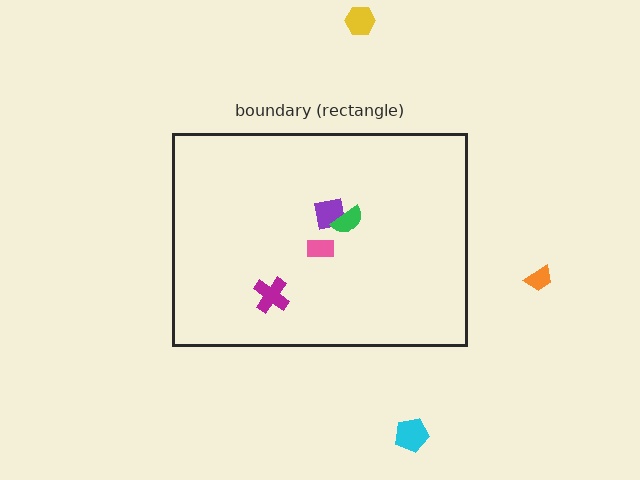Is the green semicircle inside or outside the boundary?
Inside.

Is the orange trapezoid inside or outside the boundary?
Outside.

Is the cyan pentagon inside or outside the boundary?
Outside.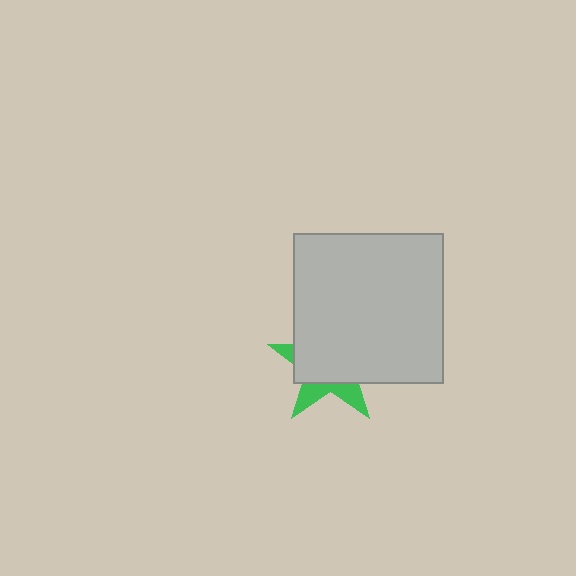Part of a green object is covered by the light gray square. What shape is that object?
It is a star.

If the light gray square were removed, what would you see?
You would see the complete green star.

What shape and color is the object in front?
The object in front is a light gray square.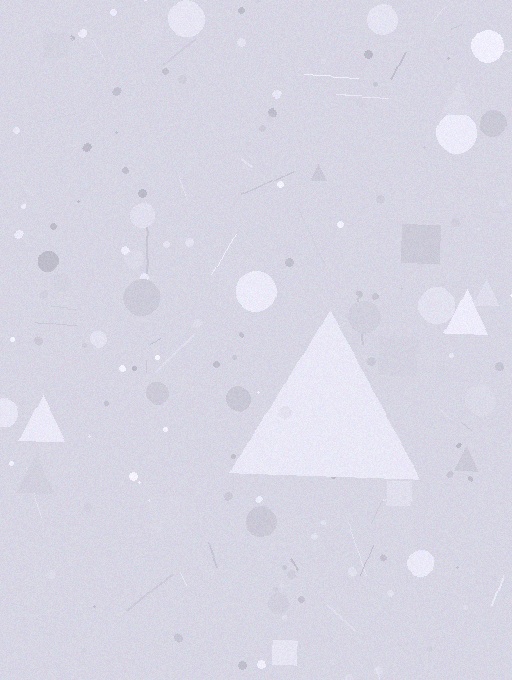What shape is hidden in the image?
A triangle is hidden in the image.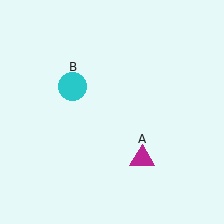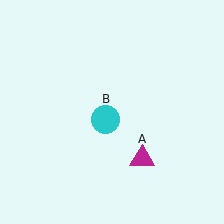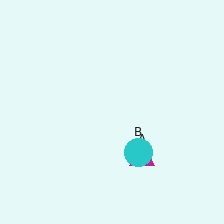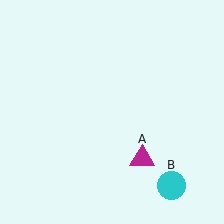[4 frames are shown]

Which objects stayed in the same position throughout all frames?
Magenta triangle (object A) remained stationary.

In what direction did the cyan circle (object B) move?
The cyan circle (object B) moved down and to the right.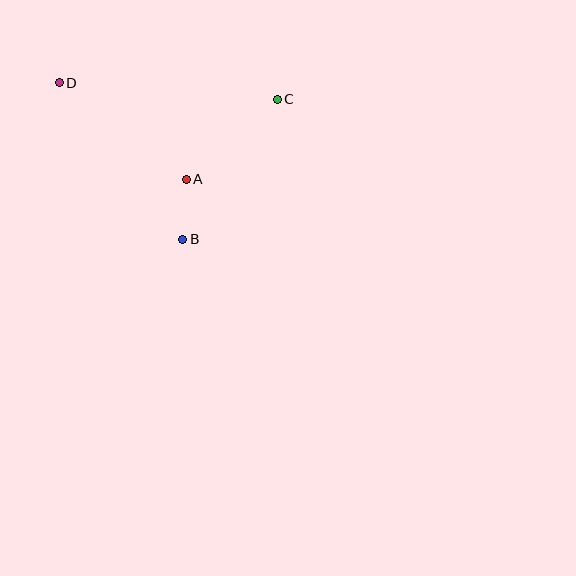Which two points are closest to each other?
Points A and B are closest to each other.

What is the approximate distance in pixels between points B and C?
The distance between B and C is approximately 169 pixels.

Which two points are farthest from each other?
Points C and D are farthest from each other.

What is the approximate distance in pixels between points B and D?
The distance between B and D is approximately 200 pixels.